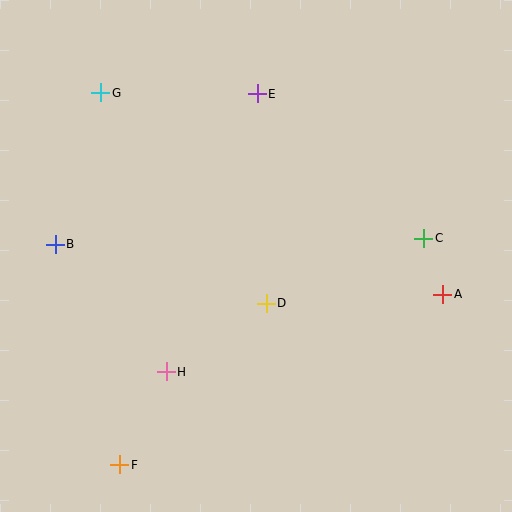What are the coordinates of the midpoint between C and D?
The midpoint between C and D is at (345, 271).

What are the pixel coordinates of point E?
Point E is at (257, 94).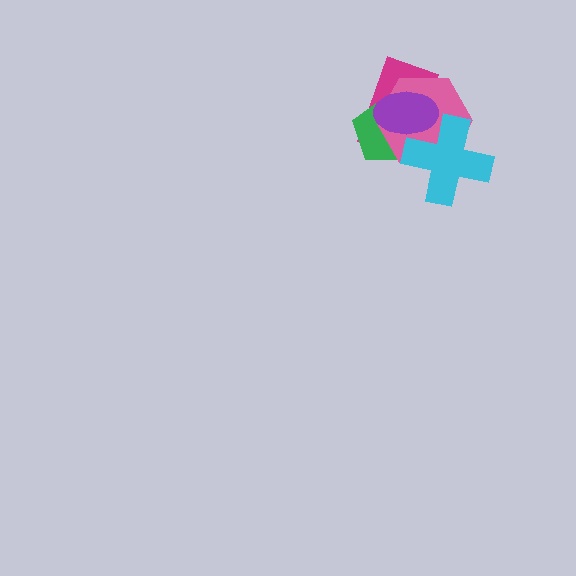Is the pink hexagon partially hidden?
Yes, it is partially covered by another shape.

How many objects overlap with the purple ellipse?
4 objects overlap with the purple ellipse.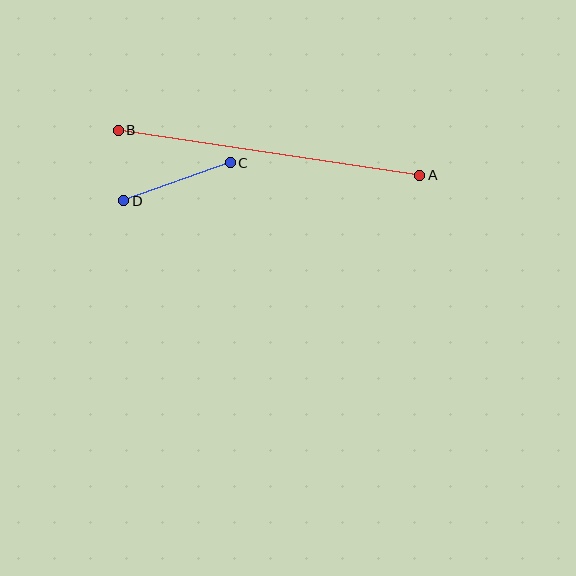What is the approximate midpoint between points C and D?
The midpoint is at approximately (177, 182) pixels.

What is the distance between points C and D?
The distance is approximately 113 pixels.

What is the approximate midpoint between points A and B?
The midpoint is at approximately (269, 153) pixels.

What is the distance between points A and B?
The distance is approximately 305 pixels.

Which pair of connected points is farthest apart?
Points A and B are farthest apart.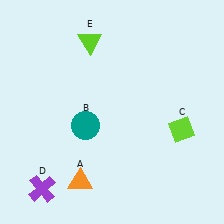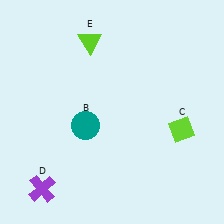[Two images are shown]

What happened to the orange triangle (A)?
The orange triangle (A) was removed in Image 2. It was in the bottom-left area of Image 1.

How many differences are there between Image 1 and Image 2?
There is 1 difference between the two images.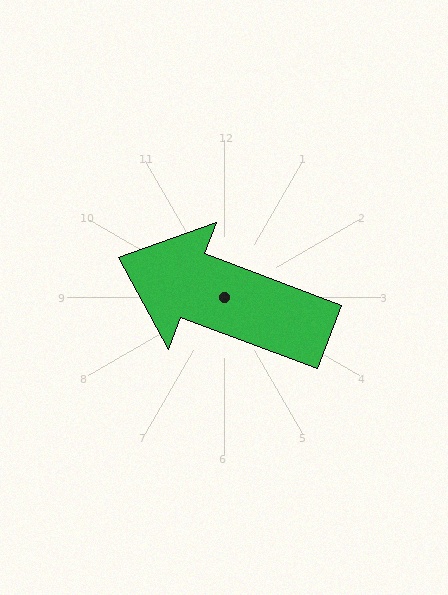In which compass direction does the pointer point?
West.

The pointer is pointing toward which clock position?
Roughly 10 o'clock.